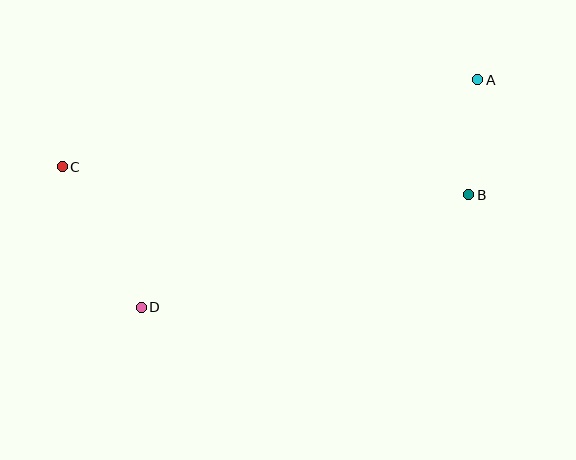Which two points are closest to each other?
Points A and B are closest to each other.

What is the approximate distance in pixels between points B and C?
The distance between B and C is approximately 408 pixels.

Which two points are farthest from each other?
Points A and C are farthest from each other.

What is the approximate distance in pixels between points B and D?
The distance between B and D is approximately 346 pixels.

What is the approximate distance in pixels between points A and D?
The distance between A and D is approximately 406 pixels.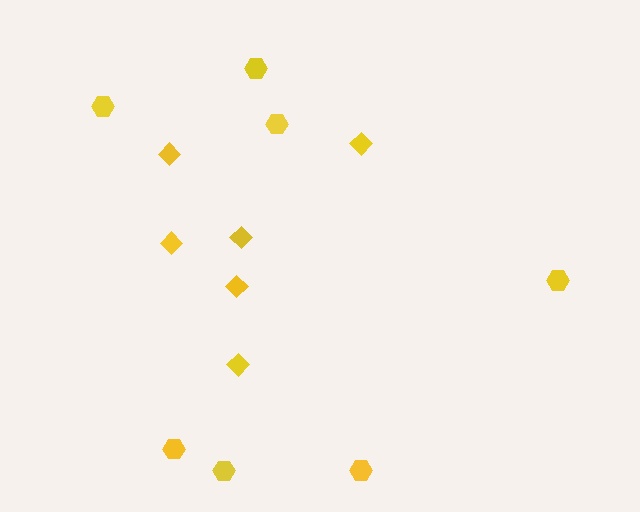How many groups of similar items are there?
There are 2 groups: one group of hexagons (7) and one group of diamonds (6).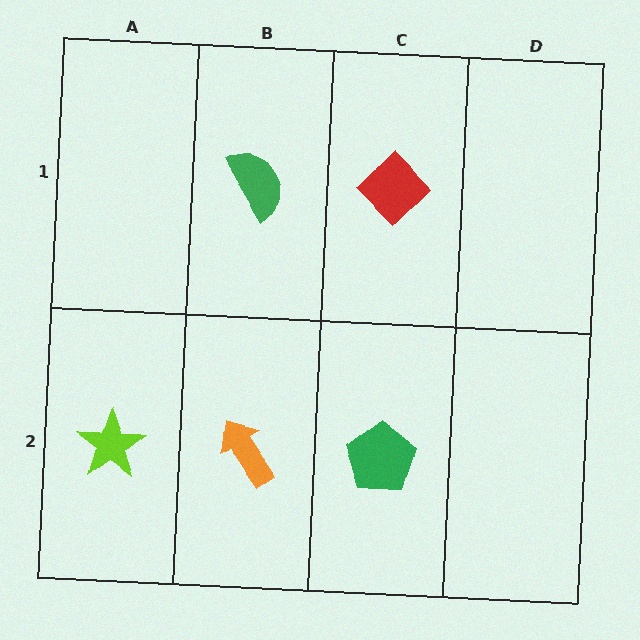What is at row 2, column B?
An orange arrow.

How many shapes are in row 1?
2 shapes.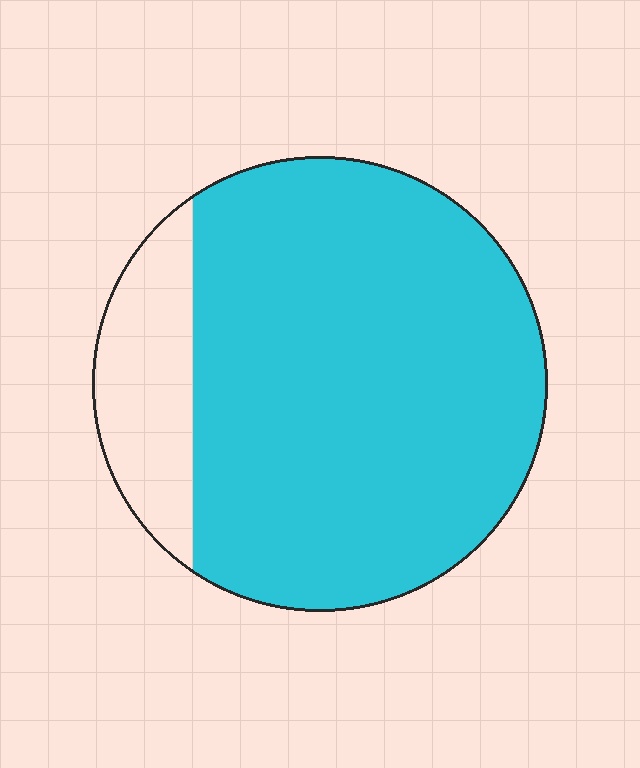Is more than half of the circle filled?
Yes.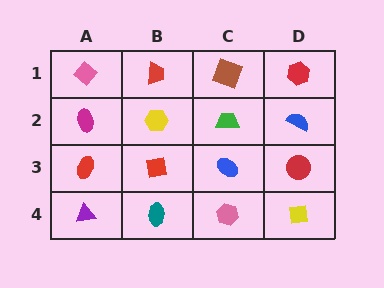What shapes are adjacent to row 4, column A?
A red ellipse (row 3, column A), a teal ellipse (row 4, column B).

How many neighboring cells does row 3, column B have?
4.